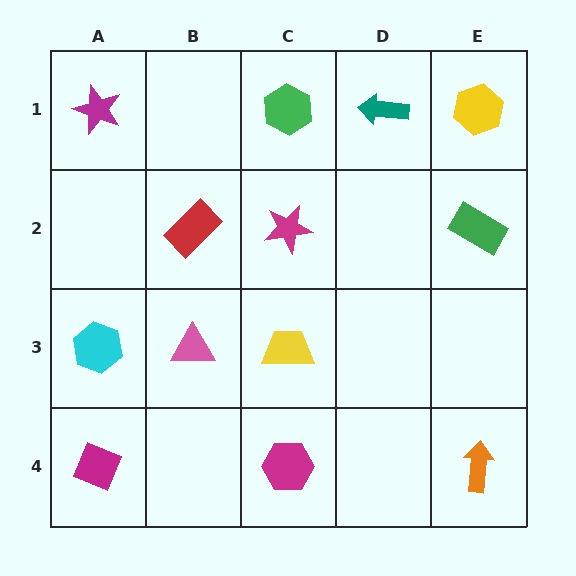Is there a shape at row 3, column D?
No, that cell is empty.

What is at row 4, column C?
A magenta hexagon.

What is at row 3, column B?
A pink triangle.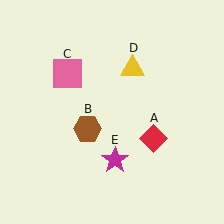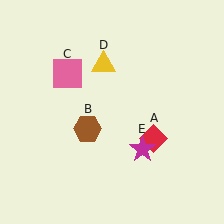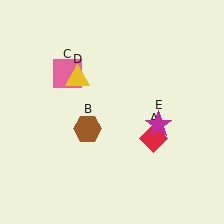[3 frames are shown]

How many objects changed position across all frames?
2 objects changed position: yellow triangle (object D), magenta star (object E).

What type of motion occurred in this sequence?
The yellow triangle (object D), magenta star (object E) rotated counterclockwise around the center of the scene.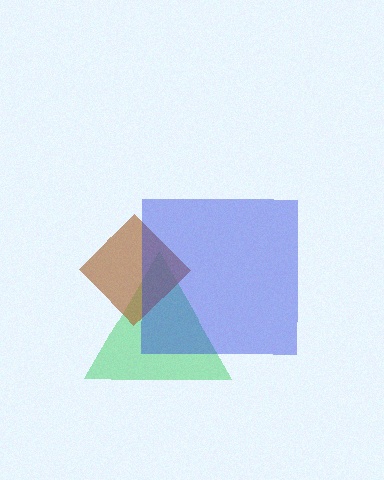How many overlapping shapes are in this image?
There are 3 overlapping shapes in the image.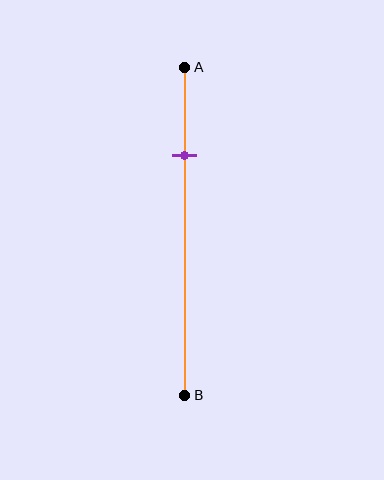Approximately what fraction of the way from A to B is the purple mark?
The purple mark is approximately 25% of the way from A to B.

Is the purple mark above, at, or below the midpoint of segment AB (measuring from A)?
The purple mark is above the midpoint of segment AB.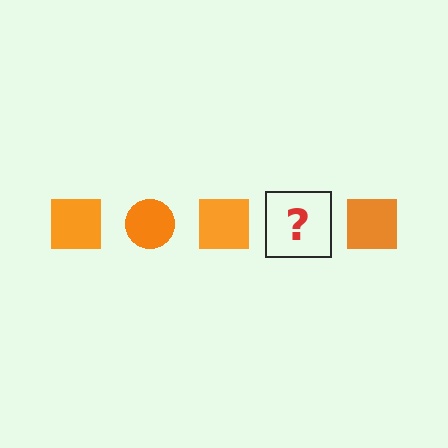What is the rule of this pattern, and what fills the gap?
The rule is that the pattern cycles through square, circle shapes in orange. The gap should be filled with an orange circle.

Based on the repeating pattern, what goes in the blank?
The blank should be an orange circle.